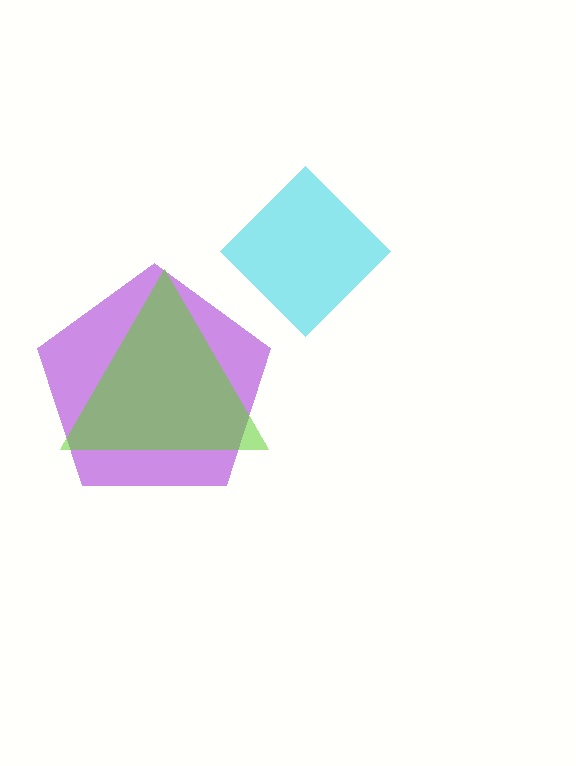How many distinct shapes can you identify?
There are 3 distinct shapes: a purple pentagon, a cyan diamond, a lime triangle.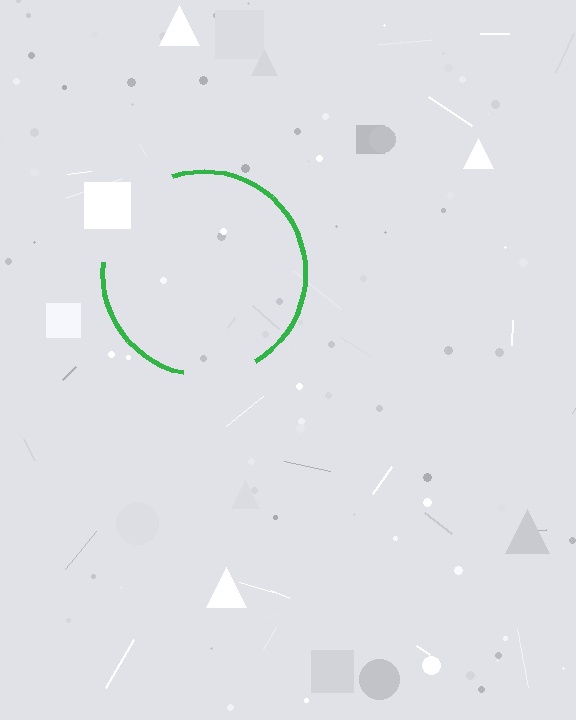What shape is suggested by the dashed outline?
The dashed outline suggests a circle.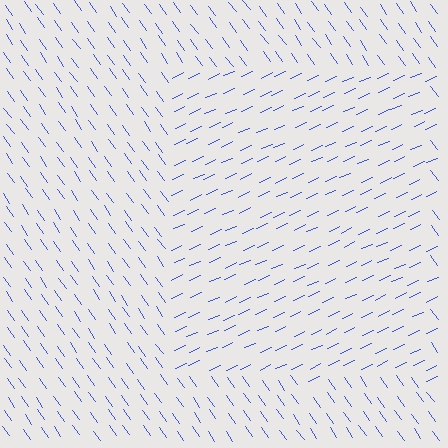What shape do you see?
I see a rectangle.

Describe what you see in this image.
The image is filled with small blue line segments. A rectangle region in the image has lines oriented differently from the surrounding lines, creating a visible texture boundary.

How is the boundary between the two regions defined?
The boundary is defined purely by a change in line orientation (approximately 79 degrees difference). All lines are the same color and thickness.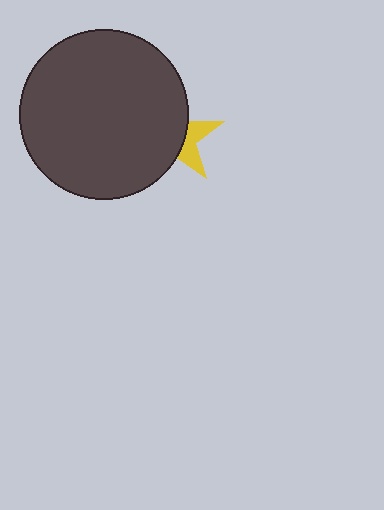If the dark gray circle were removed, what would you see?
You would see the complete yellow star.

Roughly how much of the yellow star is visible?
A small part of it is visible (roughly 33%).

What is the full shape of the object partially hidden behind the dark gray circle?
The partially hidden object is a yellow star.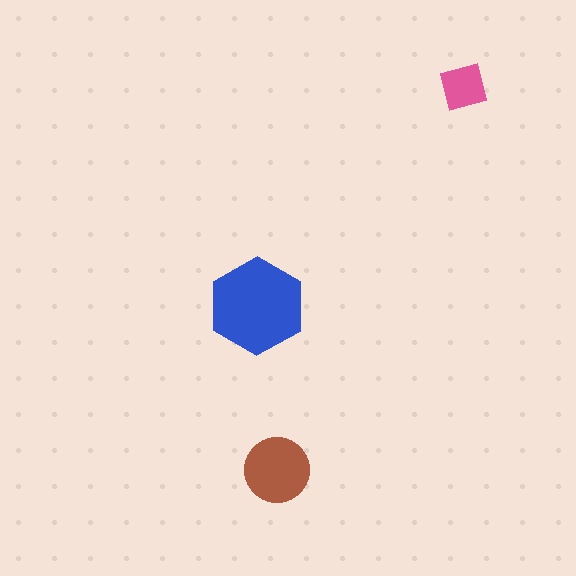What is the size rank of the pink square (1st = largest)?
3rd.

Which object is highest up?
The pink square is topmost.